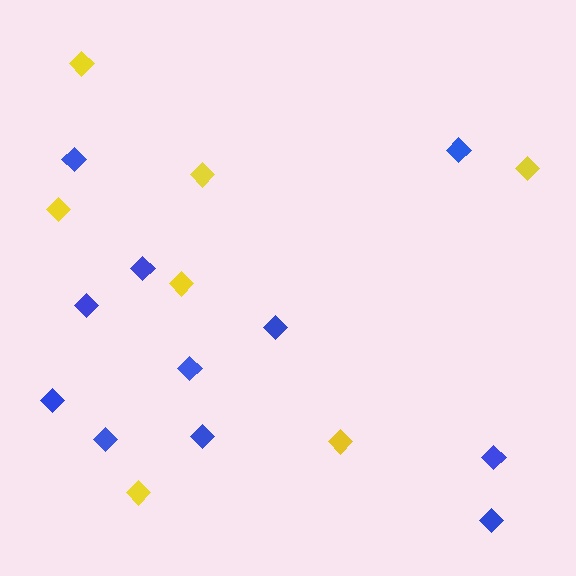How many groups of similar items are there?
There are 2 groups: one group of yellow diamonds (7) and one group of blue diamonds (11).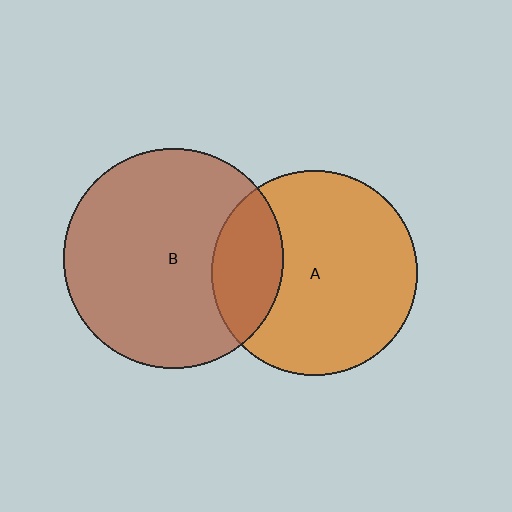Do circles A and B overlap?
Yes.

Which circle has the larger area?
Circle B (brown).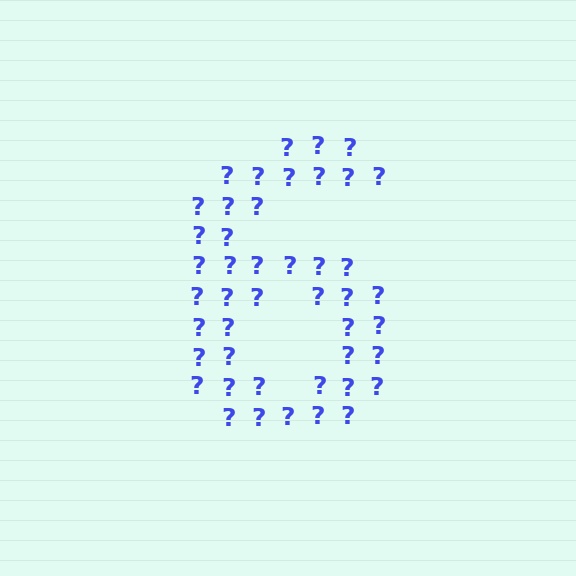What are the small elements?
The small elements are question marks.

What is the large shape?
The large shape is the digit 6.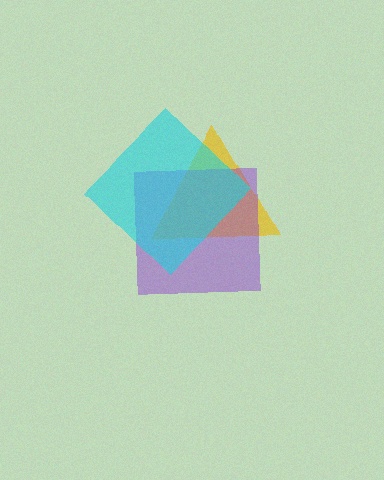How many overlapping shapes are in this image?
There are 3 overlapping shapes in the image.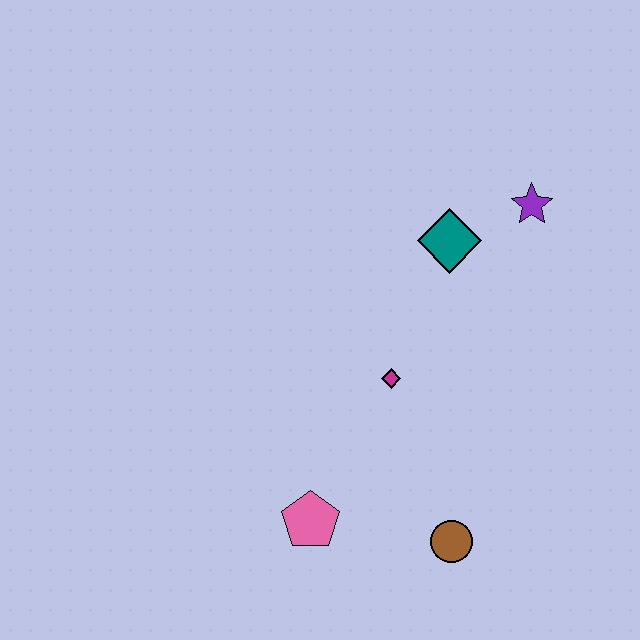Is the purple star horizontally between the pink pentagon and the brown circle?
No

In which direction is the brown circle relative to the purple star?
The brown circle is below the purple star.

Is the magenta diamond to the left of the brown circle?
Yes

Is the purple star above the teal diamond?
Yes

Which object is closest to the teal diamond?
The purple star is closest to the teal diamond.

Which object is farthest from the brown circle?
The purple star is farthest from the brown circle.